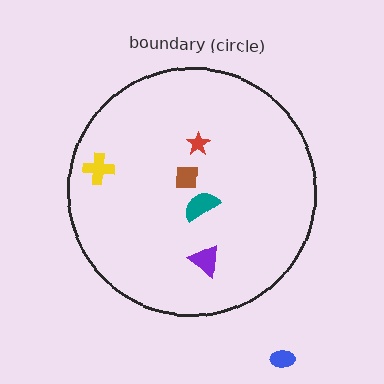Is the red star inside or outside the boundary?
Inside.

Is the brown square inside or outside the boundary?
Inside.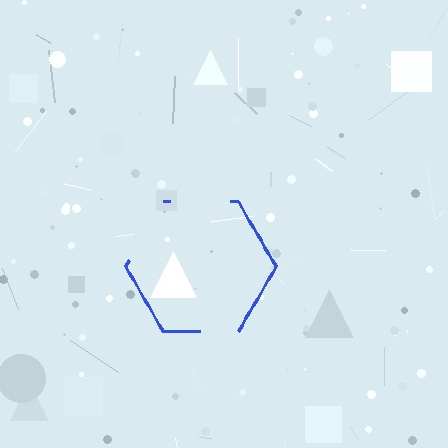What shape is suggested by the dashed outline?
The dashed outline suggests a hexagon.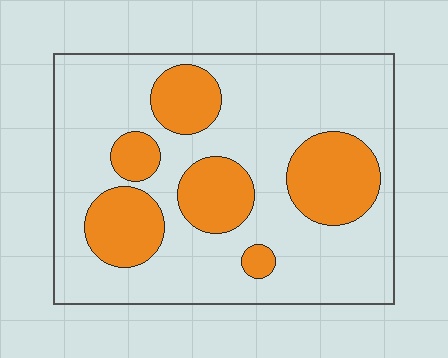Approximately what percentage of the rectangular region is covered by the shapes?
Approximately 30%.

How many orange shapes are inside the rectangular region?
6.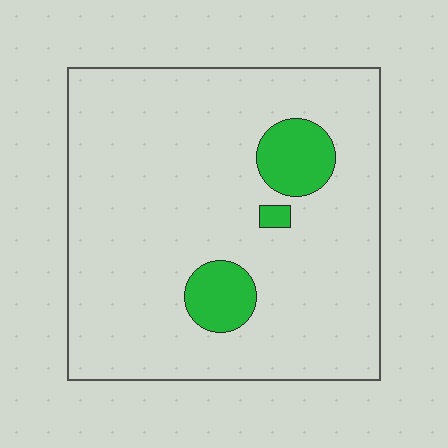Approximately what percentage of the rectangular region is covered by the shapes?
Approximately 10%.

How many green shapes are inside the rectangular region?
3.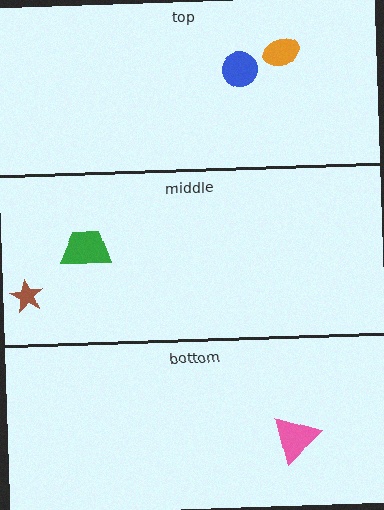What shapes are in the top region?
The orange ellipse, the blue circle.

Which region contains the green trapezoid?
The middle region.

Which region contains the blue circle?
The top region.